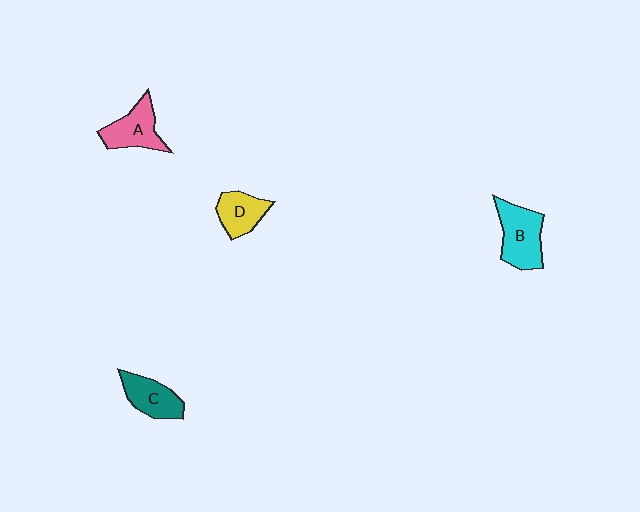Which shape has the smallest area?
Shape D (yellow).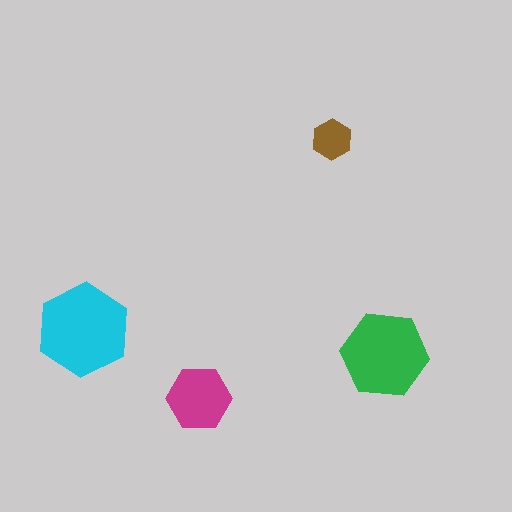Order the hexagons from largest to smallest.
the cyan one, the green one, the magenta one, the brown one.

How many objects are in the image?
There are 4 objects in the image.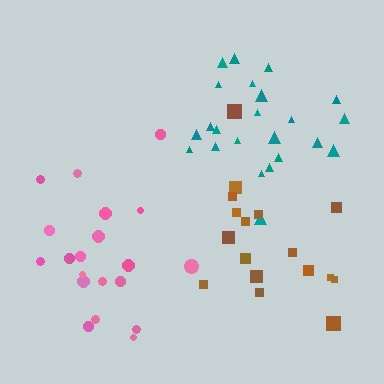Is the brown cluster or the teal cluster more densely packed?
Teal.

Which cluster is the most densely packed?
Teal.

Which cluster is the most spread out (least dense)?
Brown.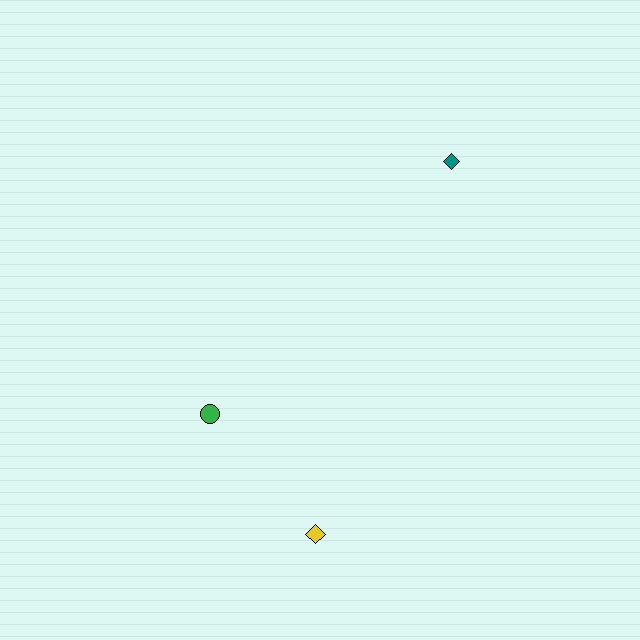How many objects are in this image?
There are 3 objects.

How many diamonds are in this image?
There are 2 diamonds.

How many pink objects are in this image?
There are no pink objects.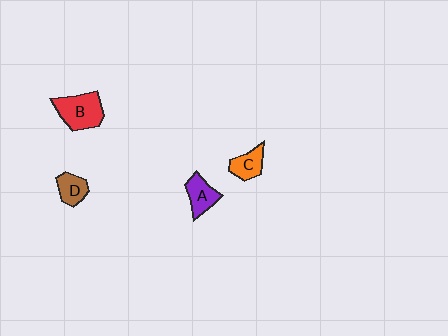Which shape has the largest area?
Shape B (red).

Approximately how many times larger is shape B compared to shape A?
Approximately 1.5 times.